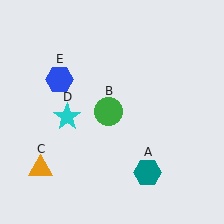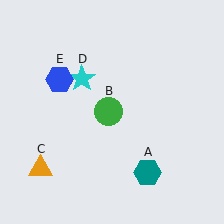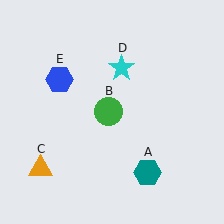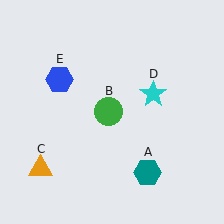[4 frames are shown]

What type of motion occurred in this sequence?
The cyan star (object D) rotated clockwise around the center of the scene.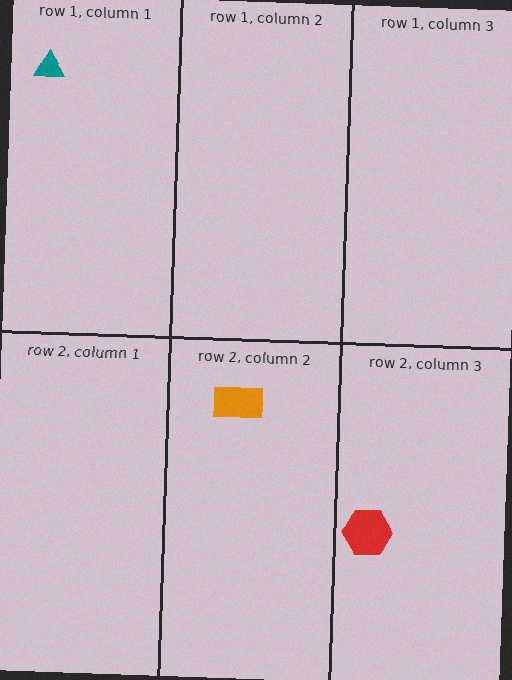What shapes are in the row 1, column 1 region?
The teal triangle.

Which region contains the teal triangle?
The row 1, column 1 region.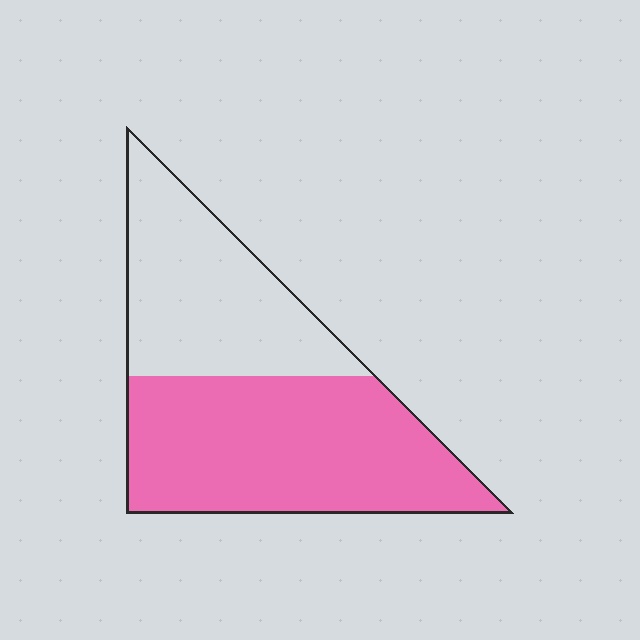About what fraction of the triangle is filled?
About three fifths (3/5).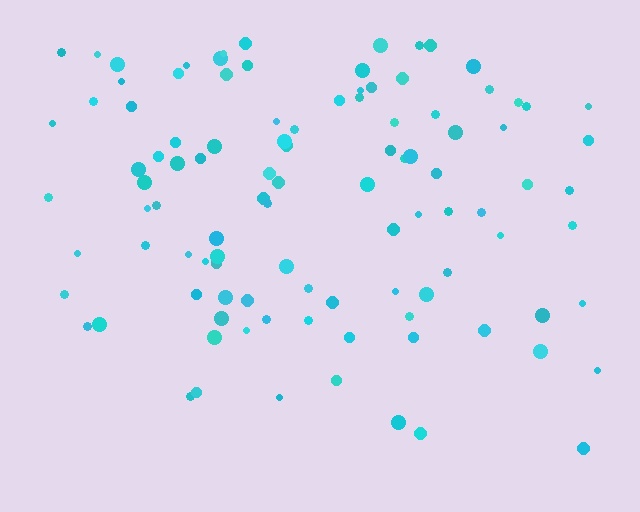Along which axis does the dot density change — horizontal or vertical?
Vertical.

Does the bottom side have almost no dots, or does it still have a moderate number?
Still a moderate number, just noticeably fewer than the top.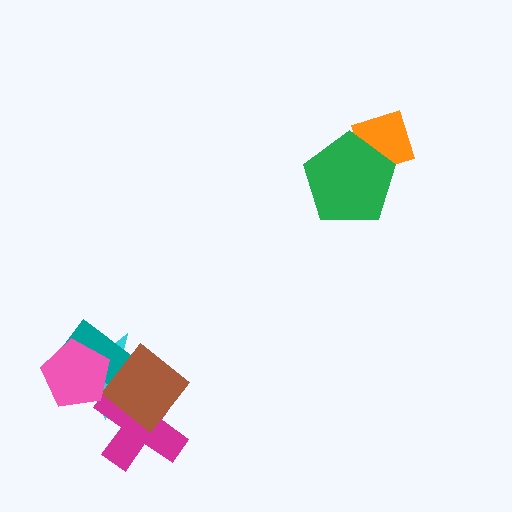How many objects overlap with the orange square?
1 object overlaps with the orange square.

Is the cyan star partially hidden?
Yes, it is partially covered by another shape.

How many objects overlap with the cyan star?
4 objects overlap with the cyan star.